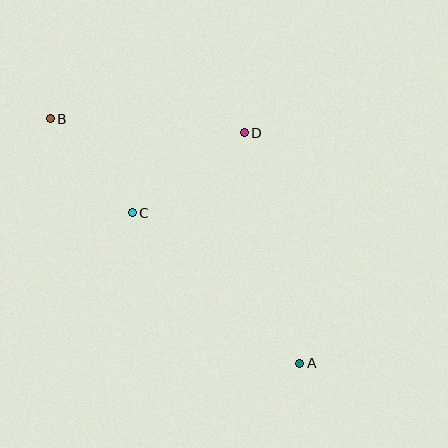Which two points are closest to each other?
Points B and C are closest to each other.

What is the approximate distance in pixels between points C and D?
The distance between C and D is approximately 138 pixels.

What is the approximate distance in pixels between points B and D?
The distance between B and D is approximately 195 pixels.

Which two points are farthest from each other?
Points A and B are farthest from each other.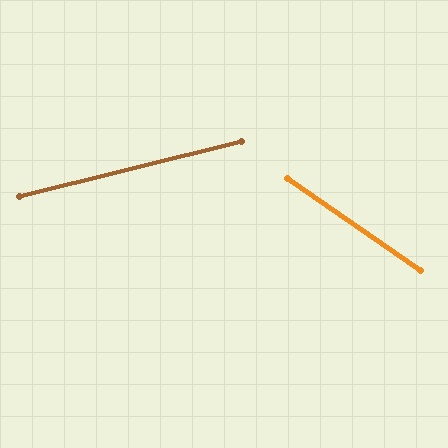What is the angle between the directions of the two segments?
Approximately 48 degrees.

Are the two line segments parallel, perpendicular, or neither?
Neither parallel nor perpendicular — they differ by about 48°.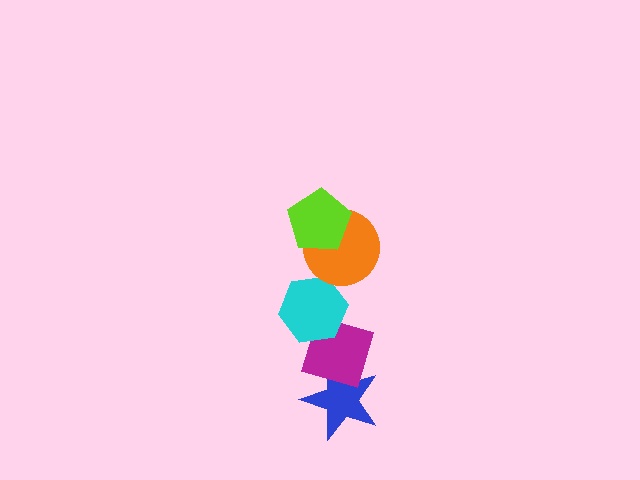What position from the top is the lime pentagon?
The lime pentagon is 1st from the top.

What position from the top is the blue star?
The blue star is 5th from the top.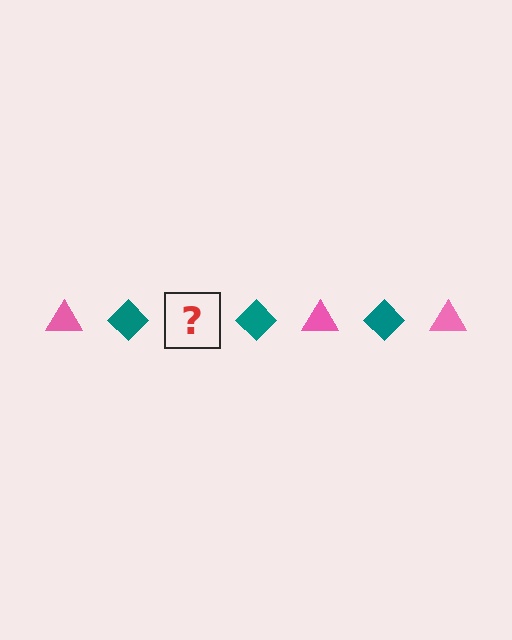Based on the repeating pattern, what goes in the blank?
The blank should be a pink triangle.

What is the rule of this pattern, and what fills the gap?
The rule is that the pattern alternates between pink triangle and teal diamond. The gap should be filled with a pink triangle.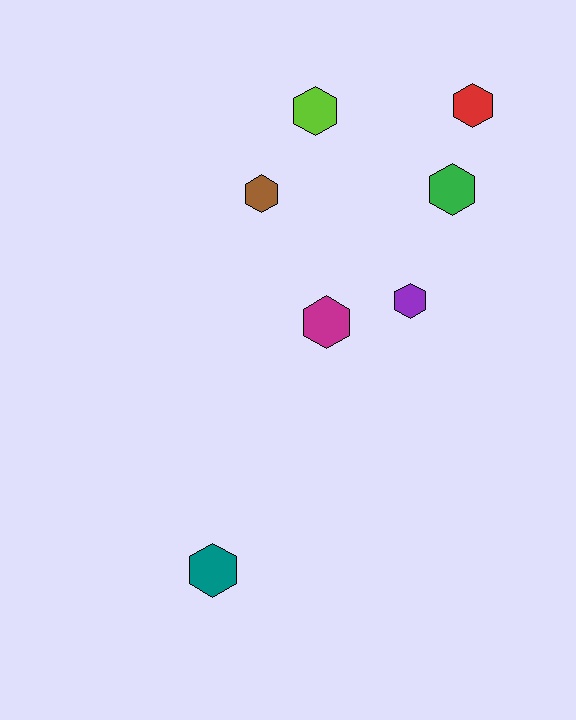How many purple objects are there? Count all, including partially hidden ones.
There is 1 purple object.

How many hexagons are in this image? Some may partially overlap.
There are 7 hexagons.